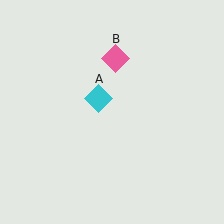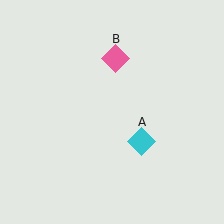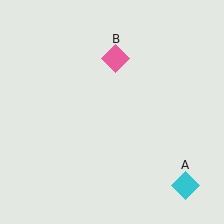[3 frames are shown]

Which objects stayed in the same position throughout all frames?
Pink diamond (object B) remained stationary.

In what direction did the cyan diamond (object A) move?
The cyan diamond (object A) moved down and to the right.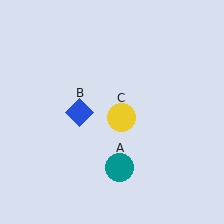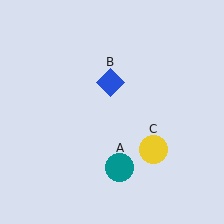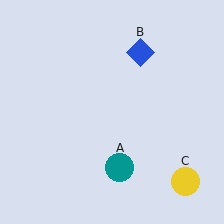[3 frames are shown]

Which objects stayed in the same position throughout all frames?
Teal circle (object A) remained stationary.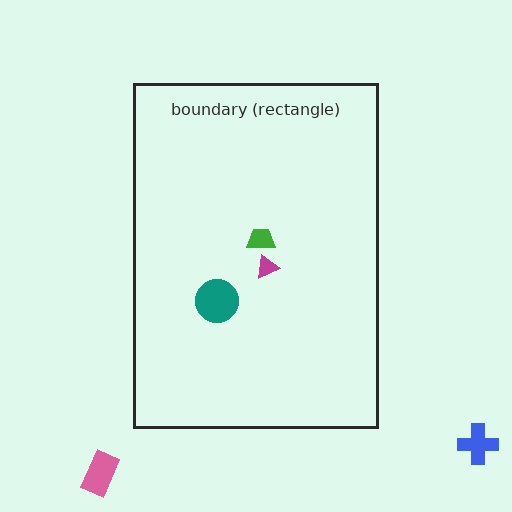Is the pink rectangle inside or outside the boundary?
Outside.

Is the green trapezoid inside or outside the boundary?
Inside.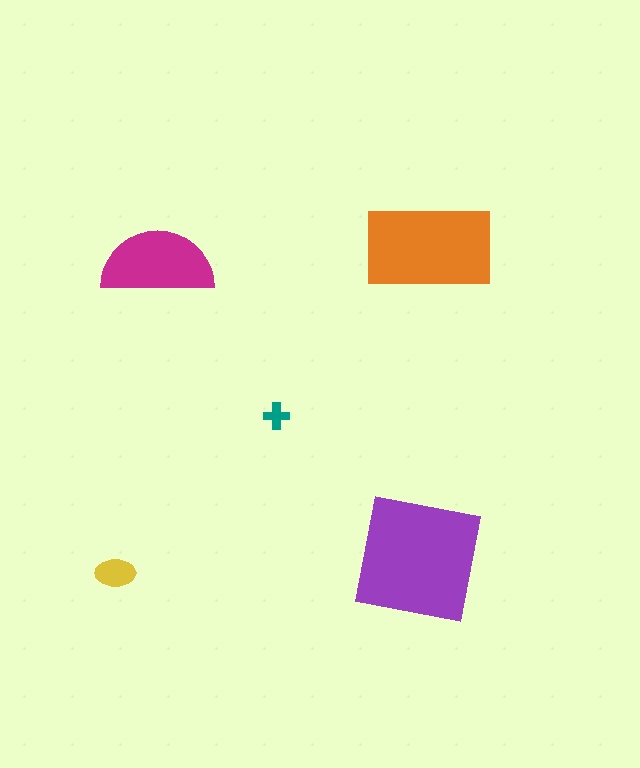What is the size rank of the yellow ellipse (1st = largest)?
4th.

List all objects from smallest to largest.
The teal cross, the yellow ellipse, the magenta semicircle, the orange rectangle, the purple square.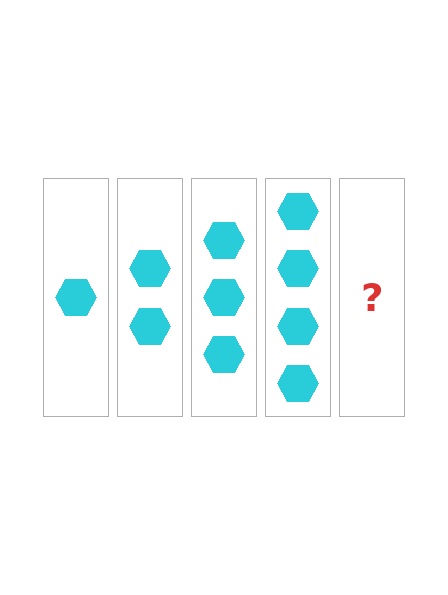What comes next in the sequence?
The next element should be 5 hexagons.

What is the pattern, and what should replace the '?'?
The pattern is that each step adds one more hexagon. The '?' should be 5 hexagons.